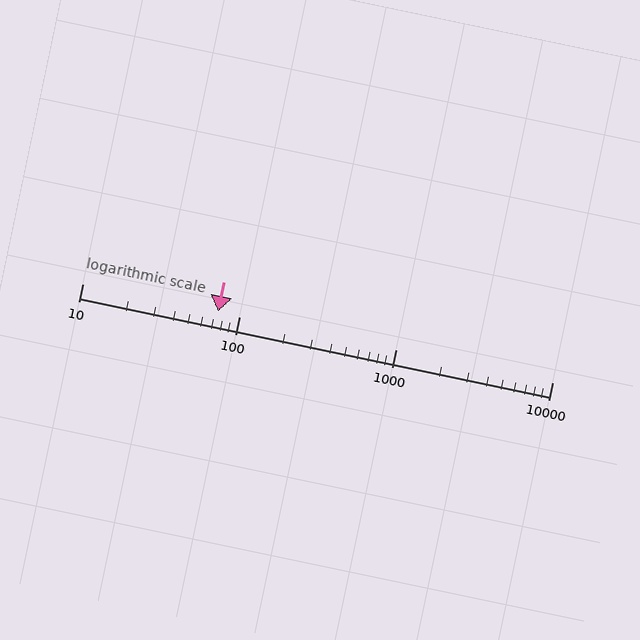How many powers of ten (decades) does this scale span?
The scale spans 3 decades, from 10 to 10000.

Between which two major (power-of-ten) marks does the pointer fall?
The pointer is between 10 and 100.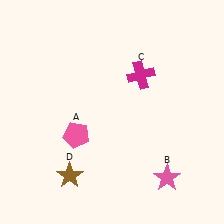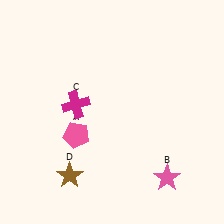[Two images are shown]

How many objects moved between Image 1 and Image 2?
1 object moved between the two images.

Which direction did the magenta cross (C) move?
The magenta cross (C) moved left.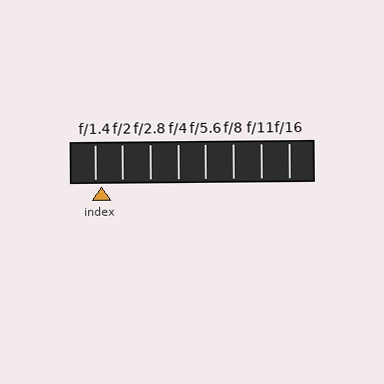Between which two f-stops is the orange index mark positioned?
The index mark is between f/1.4 and f/2.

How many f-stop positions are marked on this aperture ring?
There are 8 f-stop positions marked.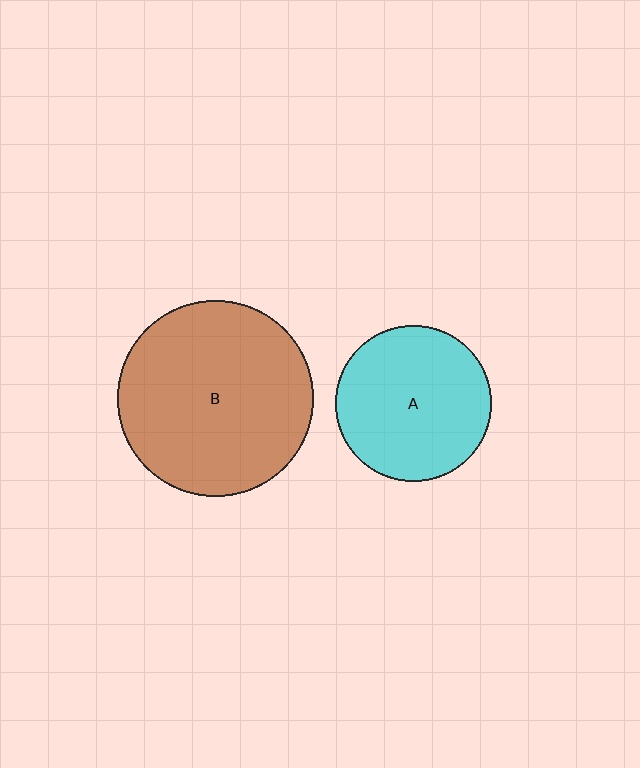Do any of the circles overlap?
No, none of the circles overlap.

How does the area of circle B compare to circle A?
Approximately 1.6 times.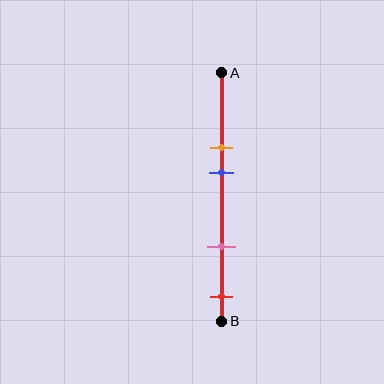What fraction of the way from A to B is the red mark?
The red mark is approximately 90% (0.9) of the way from A to B.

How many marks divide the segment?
There are 4 marks dividing the segment.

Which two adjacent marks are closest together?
The orange and blue marks are the closest adjacent pair.